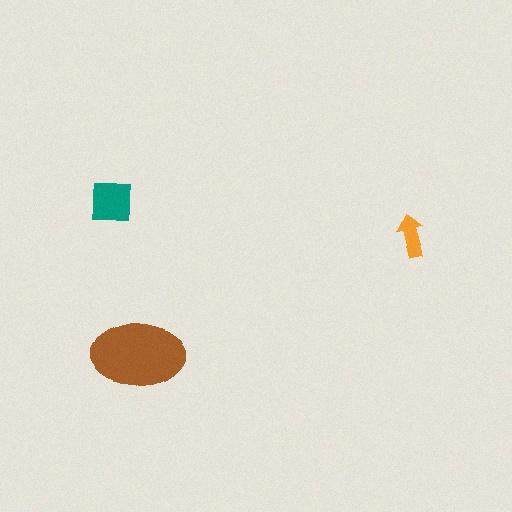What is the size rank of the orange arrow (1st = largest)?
3rd.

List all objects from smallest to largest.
The orange arrow, the teal square, the brown ellipse.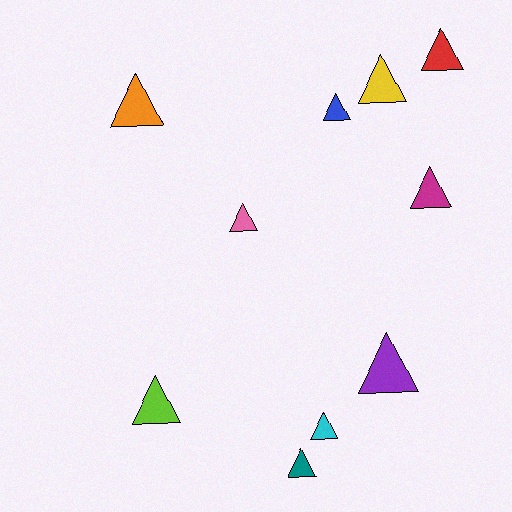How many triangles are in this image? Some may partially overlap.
There are 10 triangles.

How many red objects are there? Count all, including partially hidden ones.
There is 1 red object.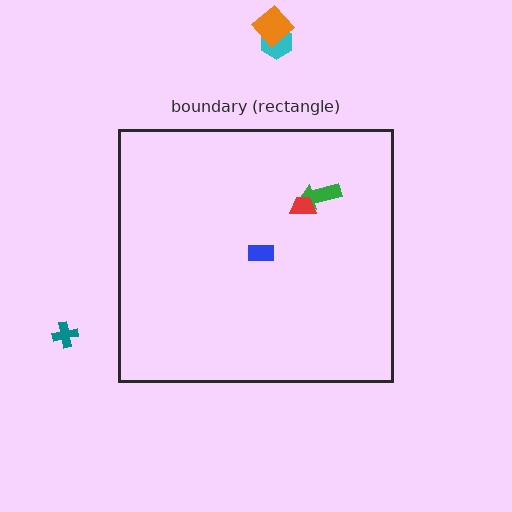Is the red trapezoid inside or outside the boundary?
Inside.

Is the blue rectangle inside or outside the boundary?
Inside.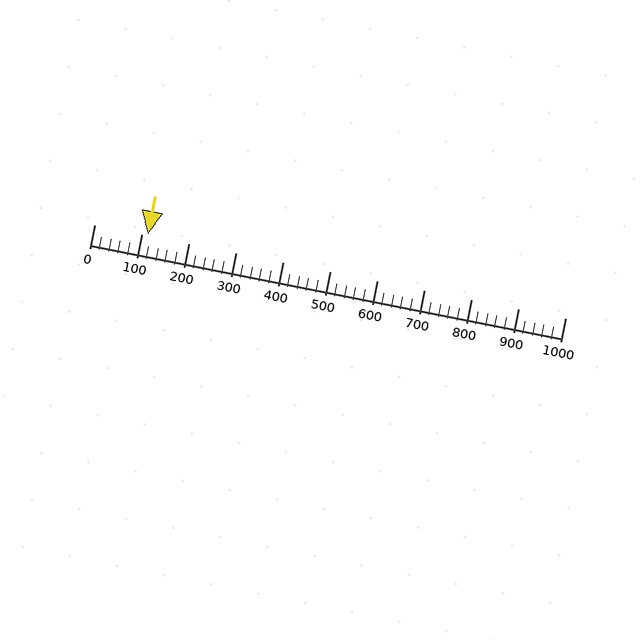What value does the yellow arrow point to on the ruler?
The yellow arrow points to approximately 114.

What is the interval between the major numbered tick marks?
The major tick marks are spaced 100 units apart.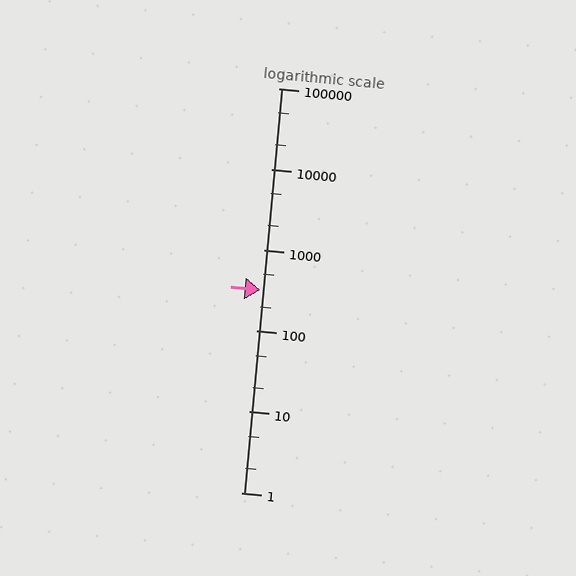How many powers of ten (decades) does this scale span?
The scale spans 5 decades, from 1 to 100000.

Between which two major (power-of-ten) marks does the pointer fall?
The pointer is between 100 and 1000.